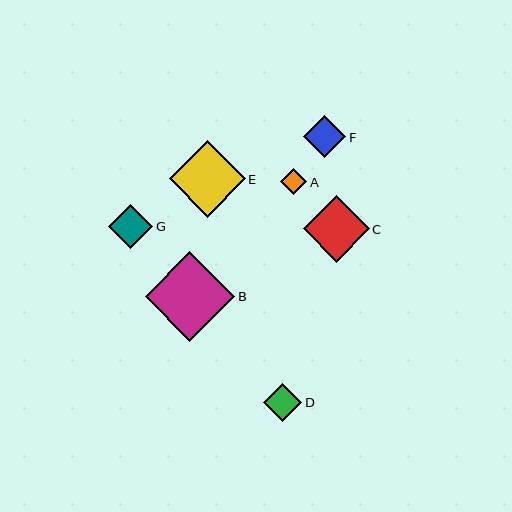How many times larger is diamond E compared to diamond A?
Diamond E is approximately 2.9 times the size of diamond A.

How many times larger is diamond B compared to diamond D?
Diamond B is approximately 2.4 times the size of diamond D.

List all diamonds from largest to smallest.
From largest to smallest: B, E, C, G, F, D, A.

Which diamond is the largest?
Diamond B is the largest with a size of approximately 89 pixels.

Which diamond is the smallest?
Diamond A is the smallest with a size of approximately 26 pixels.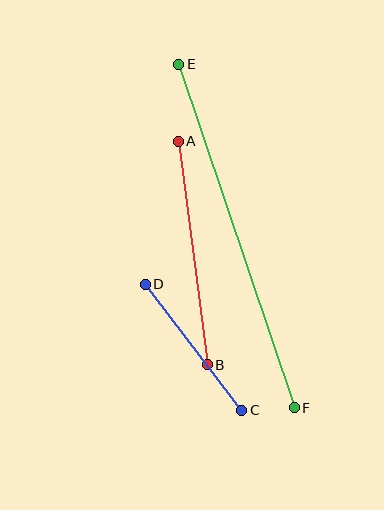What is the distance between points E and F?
The distance is approximately 363 pixels.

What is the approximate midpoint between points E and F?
The midpoint is at approximately (237, 236) pixels.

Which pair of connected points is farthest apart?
Points E and F are farthest apart.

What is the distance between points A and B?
The distance is approximately 225 pixels.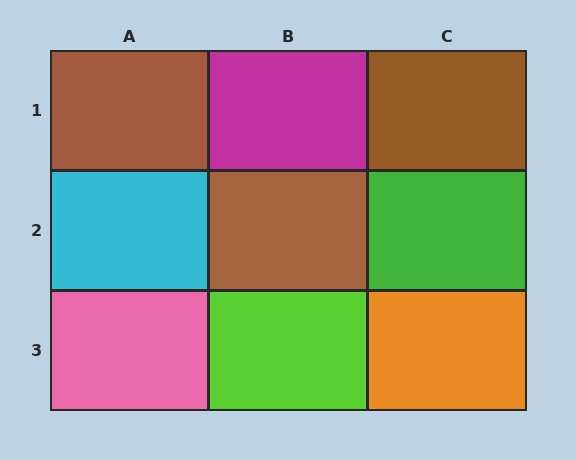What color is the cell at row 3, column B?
Lime.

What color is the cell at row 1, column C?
Brown.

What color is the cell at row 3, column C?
Orange.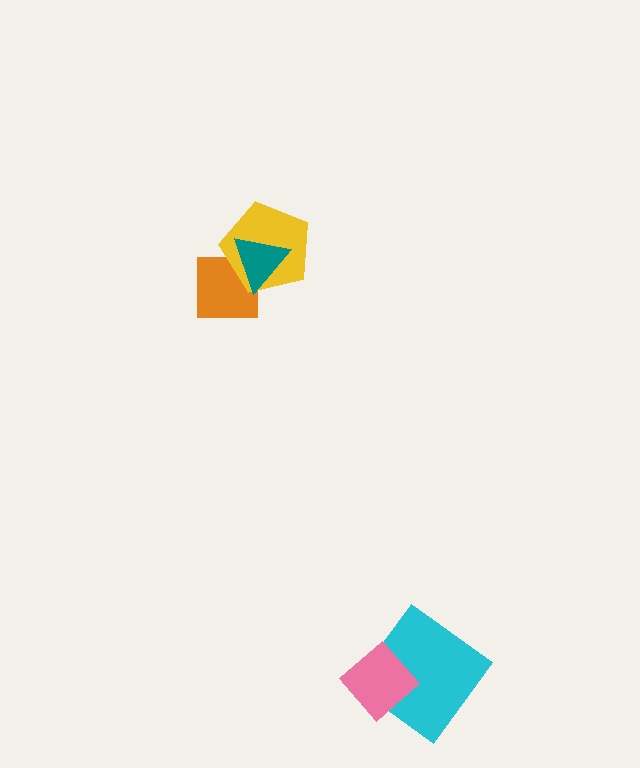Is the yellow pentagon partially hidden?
Yes, it is partially covered by another shape.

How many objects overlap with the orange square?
2 objects overlap with the orange square.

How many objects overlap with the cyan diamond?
1 object overlaps with the cyan diamond.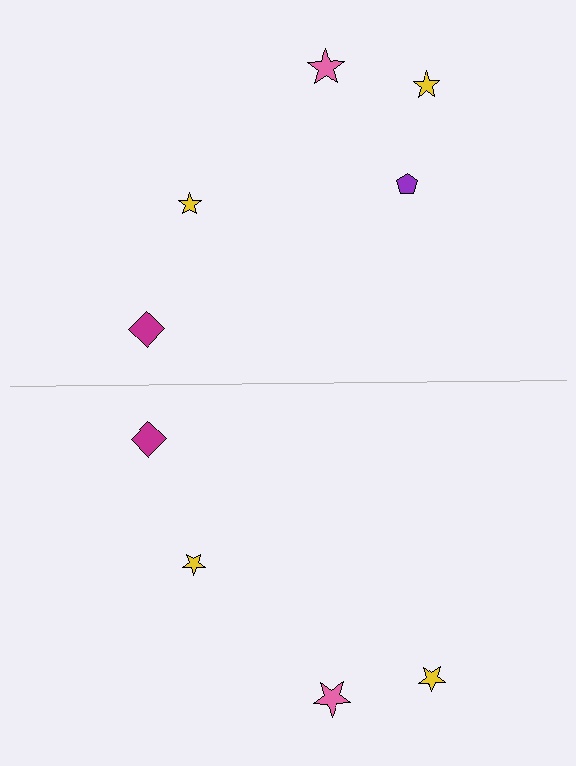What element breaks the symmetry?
A purple pentagon is missing from the bottom side.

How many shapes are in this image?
There are 9 shapes in this image.